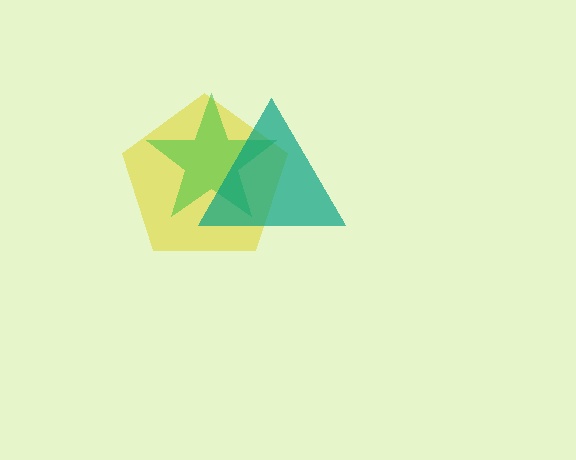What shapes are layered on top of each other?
The layered shapes are: a yellow pentagon, a green star, a teal triangle.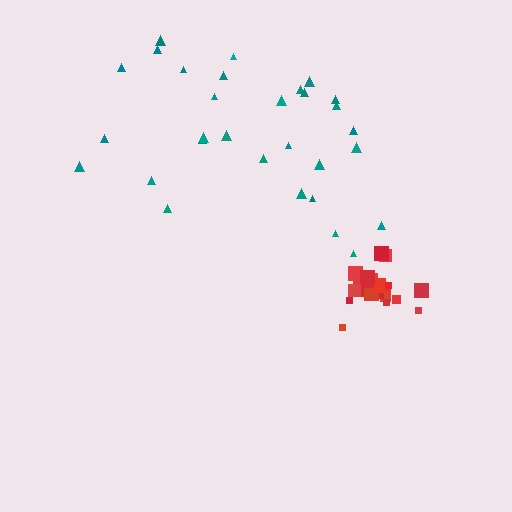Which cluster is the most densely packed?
Red.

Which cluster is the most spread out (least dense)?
Teal.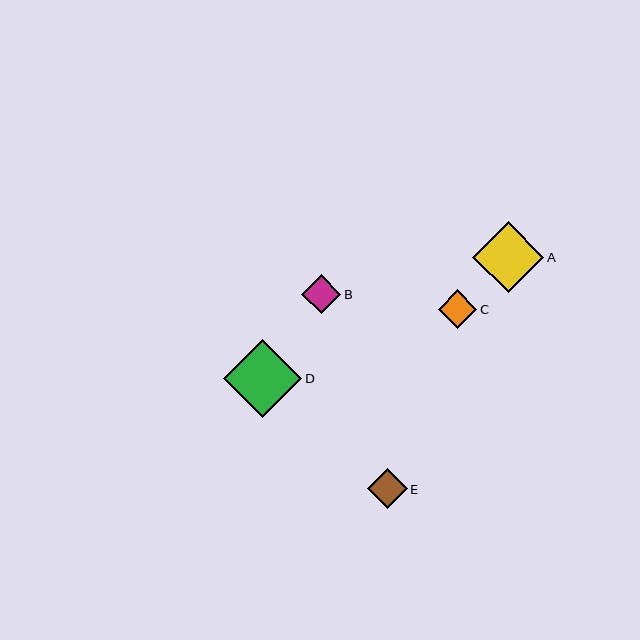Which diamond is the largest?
Diamond D is the largest with a size of approximately 78 pixels.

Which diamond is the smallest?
Diamond C is the smallest with a size of approximately 39 pixels.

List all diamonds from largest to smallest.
From largest to smallest: D, A, E, B, C.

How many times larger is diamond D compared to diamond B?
Diamond D is approximately 2.0 times the size of diamond B.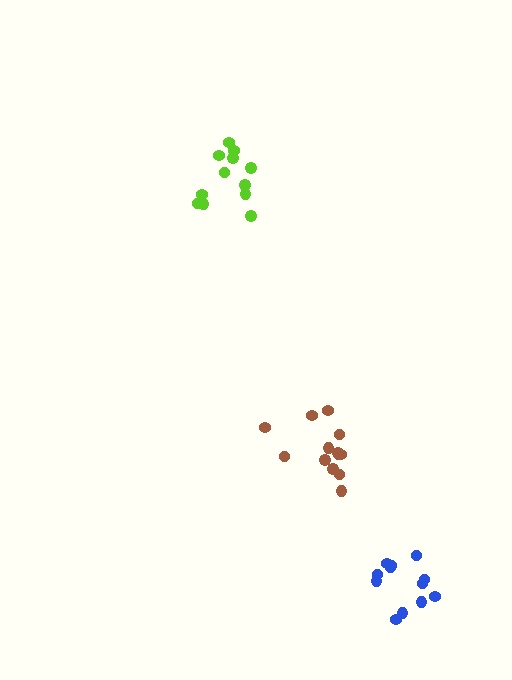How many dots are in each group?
Group 1: 13 dots, Group 2: 13 dots, Group 3: 12 dots (38 total).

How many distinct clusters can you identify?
There are 3 distinct clusters.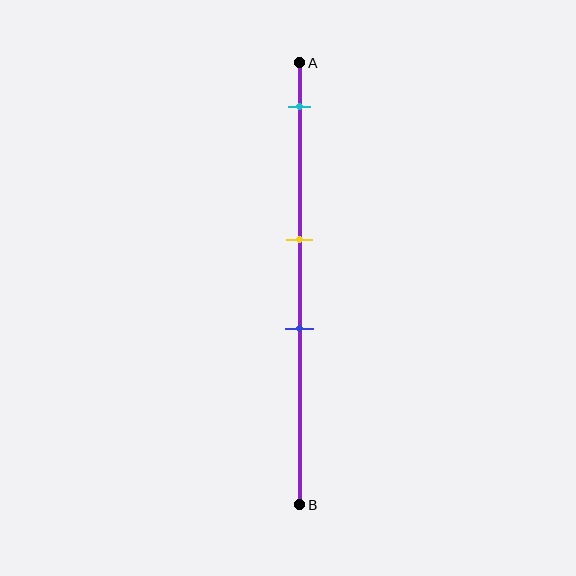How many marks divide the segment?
There are 3 marks dividing the segment.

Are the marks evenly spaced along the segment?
No, the marks are not evenly spaced.